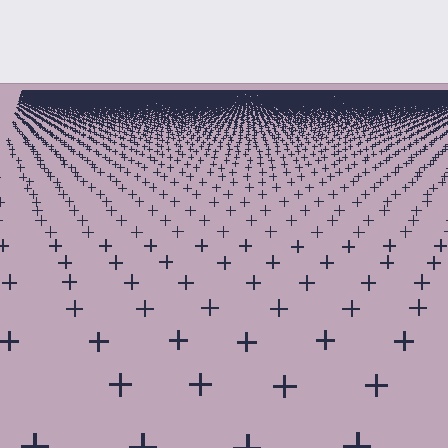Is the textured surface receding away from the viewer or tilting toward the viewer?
The surface is receding away from the viewer. Texture elements get smaller and denser toward the top.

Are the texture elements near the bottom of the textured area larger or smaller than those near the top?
Larger. Near the bottom, elements are closer to the viewer and appear at a bigger on-screen size.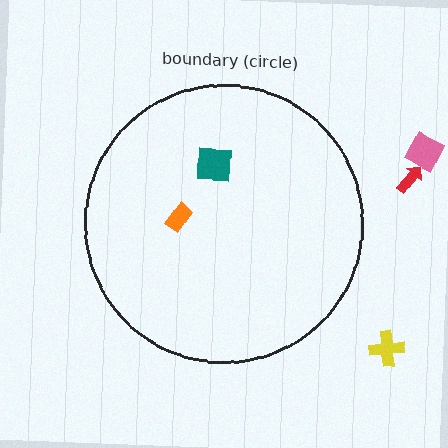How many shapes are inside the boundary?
2 inside, 3 outside.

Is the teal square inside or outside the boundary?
Inside.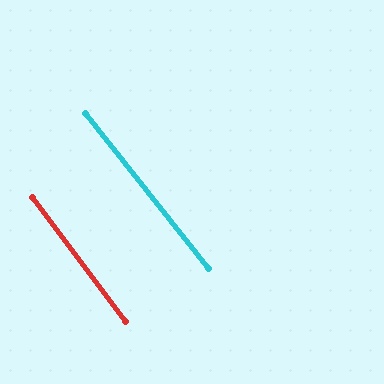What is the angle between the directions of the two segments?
Approximately 2 degrees.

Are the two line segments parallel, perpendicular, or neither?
Parallel — their directions differ by only 1.6°.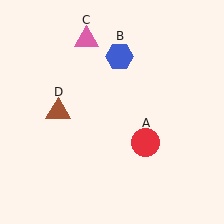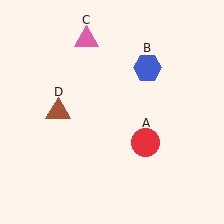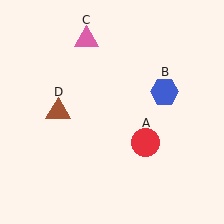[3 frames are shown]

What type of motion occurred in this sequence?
The blue hexagon (object B) rotated clockwise around the center of the scene.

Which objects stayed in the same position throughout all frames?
Red circle (object A) and pink triangle (object C) and brown triangle (object D) remained stationary.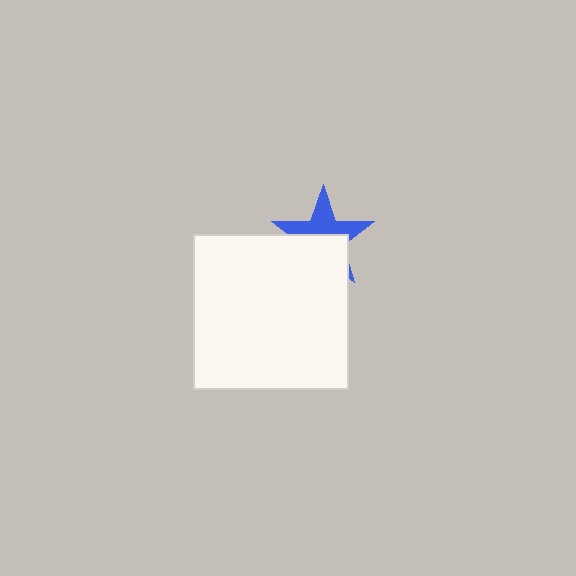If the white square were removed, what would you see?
You would see the complete blue star.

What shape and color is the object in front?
The object in front is a white square.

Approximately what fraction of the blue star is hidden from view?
Roughly 54% of the blue star is hidden behind the white square.